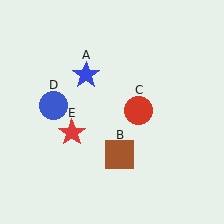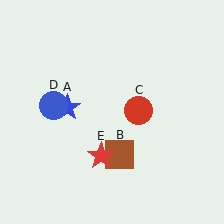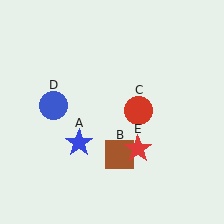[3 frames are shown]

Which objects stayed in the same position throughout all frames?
Brown square (object B) and red circle (object C) and blue circle (object D) remained stationary.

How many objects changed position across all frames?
2 objects changed position: blue star (object A), red star (object E).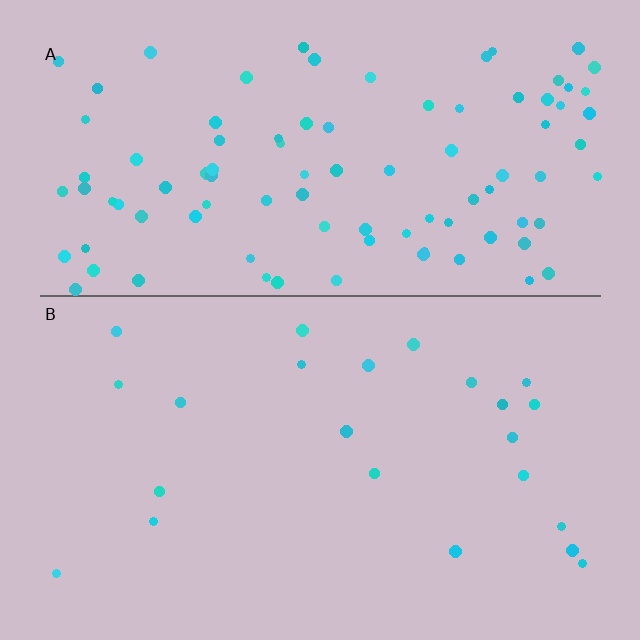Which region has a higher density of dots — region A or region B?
A (the top).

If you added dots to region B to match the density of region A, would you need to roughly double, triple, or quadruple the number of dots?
Approximately quadruple.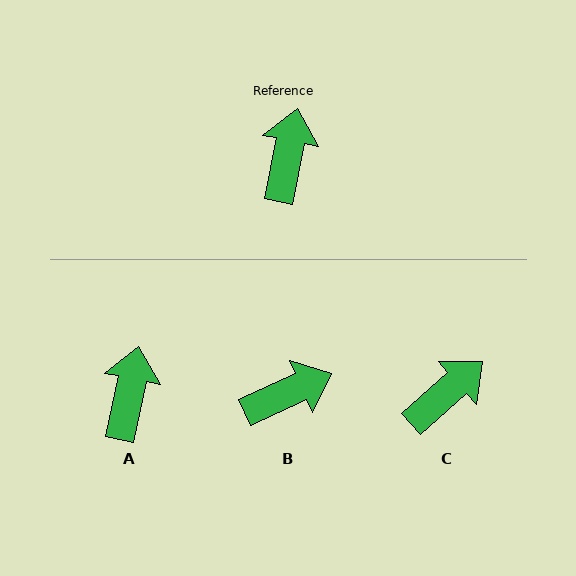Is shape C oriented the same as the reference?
No, it is off by about 37 degrees.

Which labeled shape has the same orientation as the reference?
A.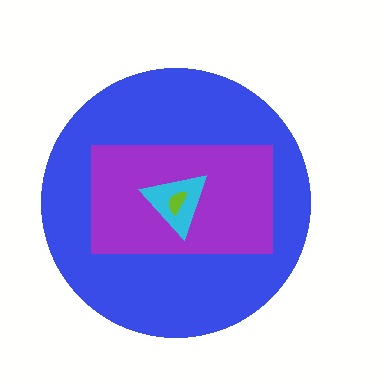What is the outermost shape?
The blue circle.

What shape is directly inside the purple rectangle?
The cyan triangle.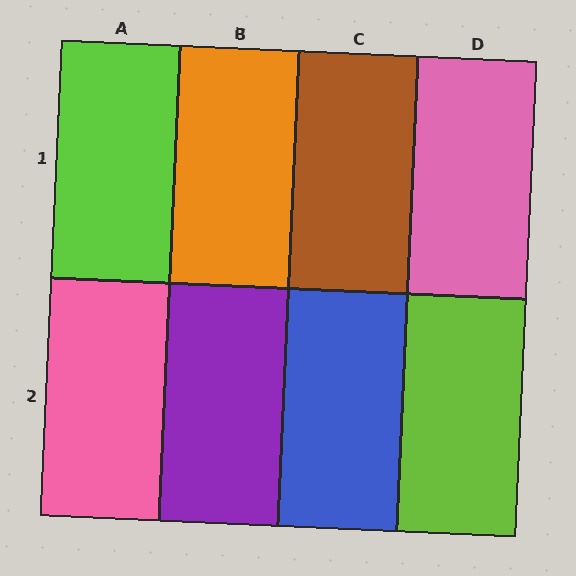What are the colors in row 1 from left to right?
Lime, orange, brown, pink.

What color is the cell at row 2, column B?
Purple.